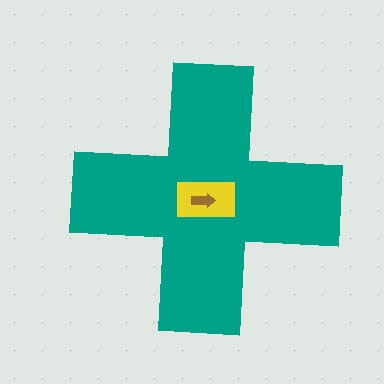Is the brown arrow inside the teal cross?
Yes.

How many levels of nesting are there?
3.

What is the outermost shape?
The teal cross.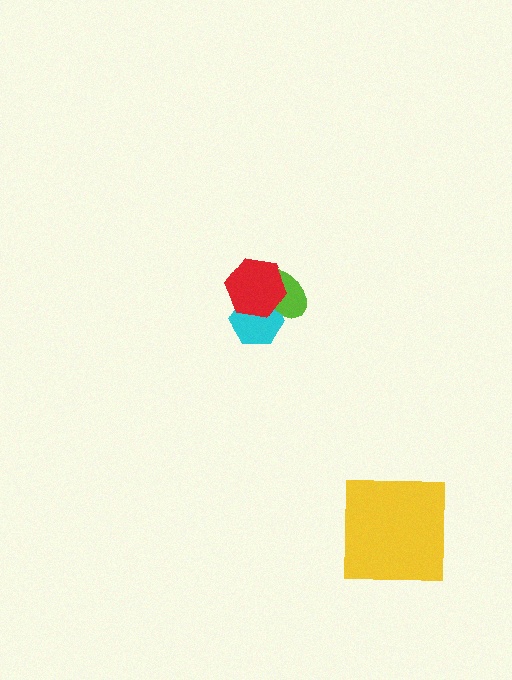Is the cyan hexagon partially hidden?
Yes, it is partially covered by another shape.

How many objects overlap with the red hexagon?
2 objects overlap with the red hexagon.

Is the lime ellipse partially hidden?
Yes, it is partially covered by another shape.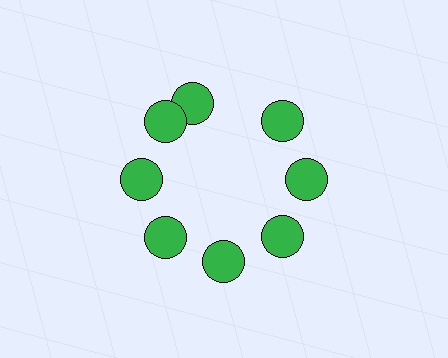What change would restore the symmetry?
The symmetry would be restored by rotating it back into even spacing with its neighbors so that all 8 circles sit at equal angles and equal distance from the center.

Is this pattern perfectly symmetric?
No. The 8 green circles are arranged in a ring, but one element near the 12 o'clock position is rotated out of alignment along the ring, breaking the 8-fold rotational symmetry.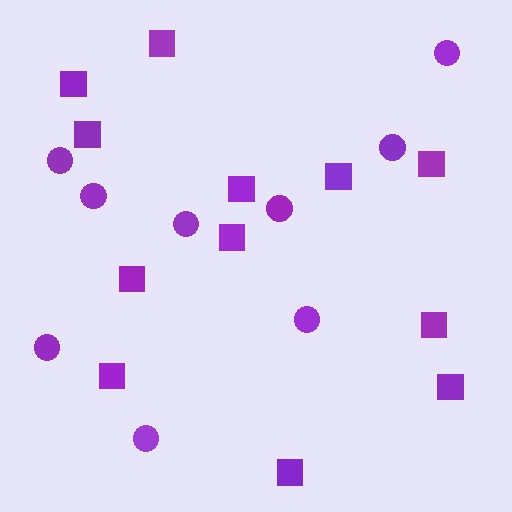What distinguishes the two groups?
There are 2 groups: one group of circles (9) and one group of squares (12).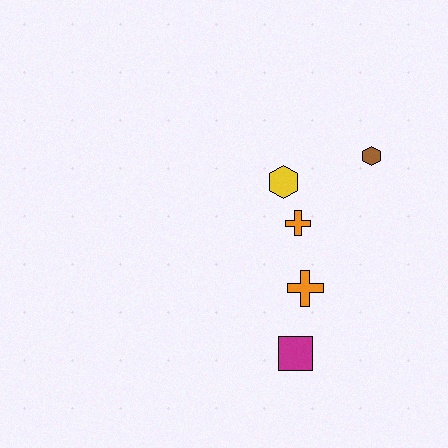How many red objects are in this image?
There are no red objects.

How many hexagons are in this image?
There are 2 hexagons.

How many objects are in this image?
There are 5 objects.